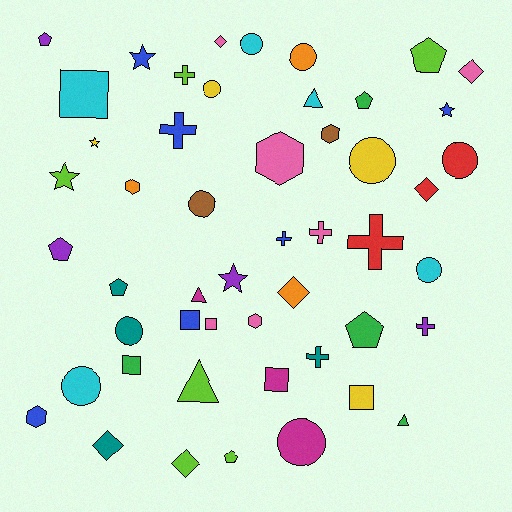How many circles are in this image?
There are 10 circles.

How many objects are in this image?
There are 50 objects.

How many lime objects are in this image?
There are 6 lime objects.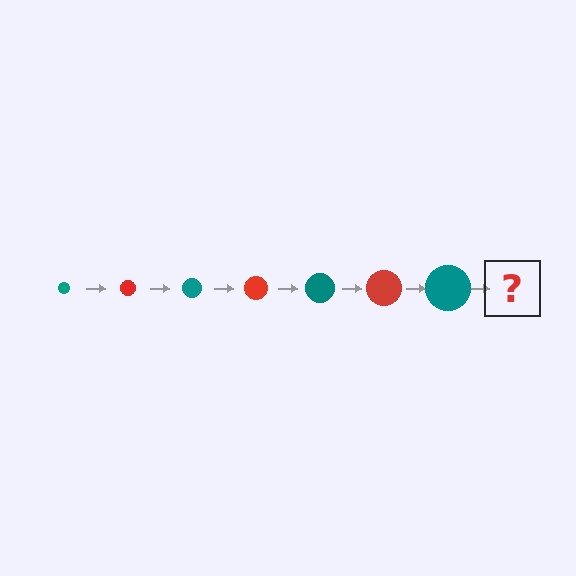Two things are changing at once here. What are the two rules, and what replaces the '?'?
The two rules are that the circle grows larger each step and the color cycles through teal and red. The '?' should be a red circle, larger than the previous one.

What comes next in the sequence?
The next element should be a red circle, larger than the previous one.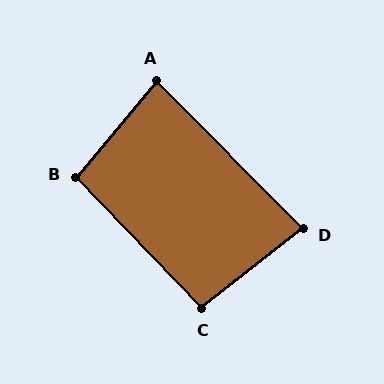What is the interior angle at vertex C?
Approximately 96 degrees (obtuse).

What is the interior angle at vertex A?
Approximately 84 degrees (acute).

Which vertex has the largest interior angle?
B, at approximately 97 degrees.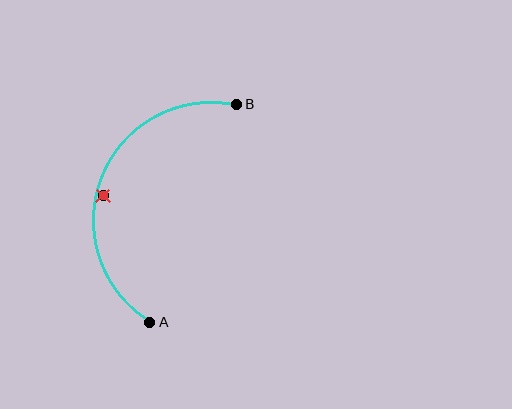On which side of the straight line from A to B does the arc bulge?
The arc bulges to the left of the straight line connecting A and B.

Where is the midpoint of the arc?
The arc midpoint is the point on the curve farthest from the straight line joining A and B. It sits to the left of that line.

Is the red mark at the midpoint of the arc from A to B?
No — the red mark does not lie on the arc at all. It sits slightly inside the curve.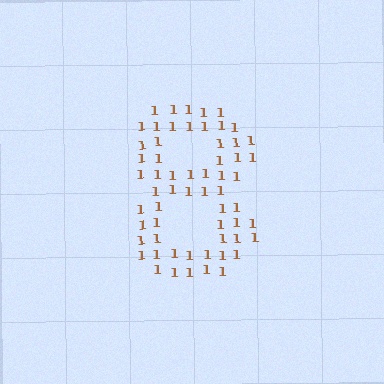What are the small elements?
The small elements are digit 1's.